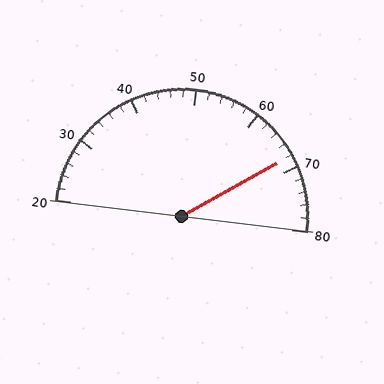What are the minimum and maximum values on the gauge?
The gauge ranges from 20 to 80.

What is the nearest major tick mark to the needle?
The nearest major tick mark is 70.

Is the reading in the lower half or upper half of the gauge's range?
The reading is in the upper half of the range (20 to 80).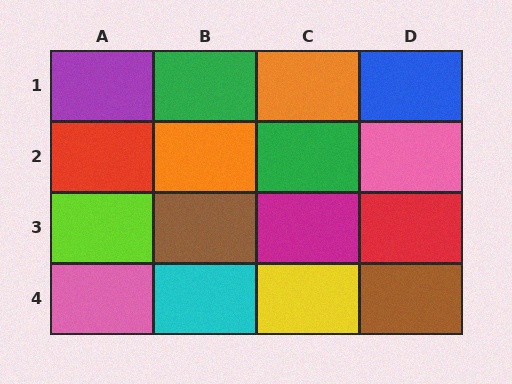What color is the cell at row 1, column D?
Blue.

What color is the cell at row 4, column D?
Brown.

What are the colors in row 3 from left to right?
Lime, brown, magenta, red.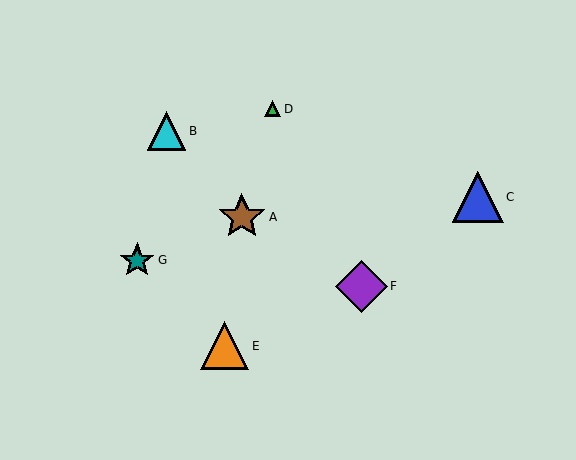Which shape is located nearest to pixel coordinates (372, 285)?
The purple diamond (labeled F) at (361, 286) is nearest to that location.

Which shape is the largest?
The purple diamond (labeled F) is the largest.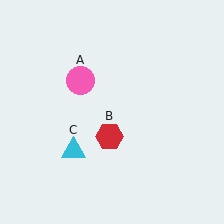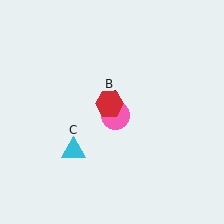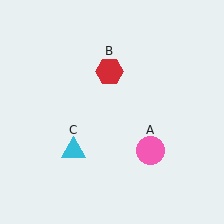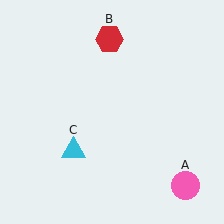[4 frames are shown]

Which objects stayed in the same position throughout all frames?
Cyan triangle (object C) remained stationary.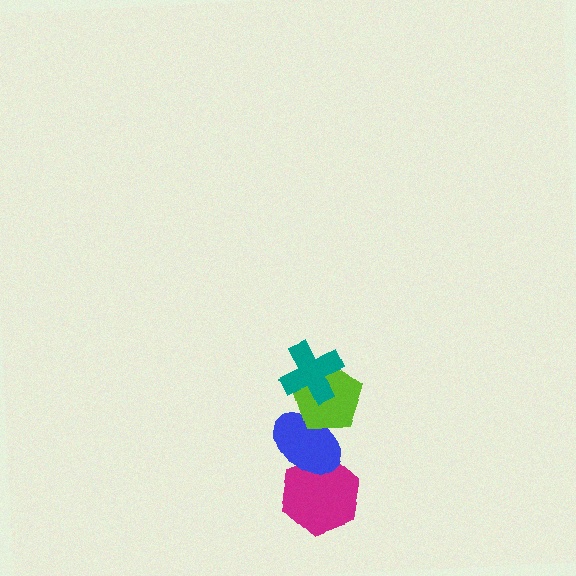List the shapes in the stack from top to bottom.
From top to bottom: the teal cross, the lime pentagon, the blue ellipse, the magenta hexagon.